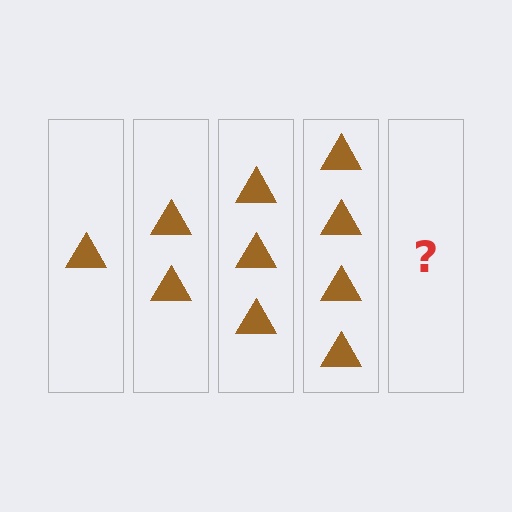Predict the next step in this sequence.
The next step is 5 triangles.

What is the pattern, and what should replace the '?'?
The pattern is that each step adds one more triangle. The '?' should be 5 triangles.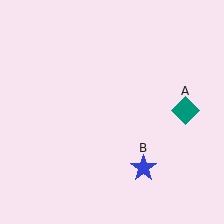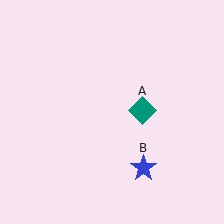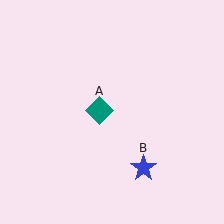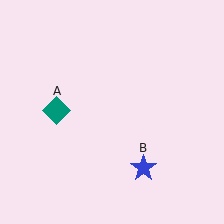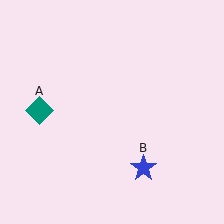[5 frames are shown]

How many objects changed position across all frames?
1 object changed position: teal diamond (object A).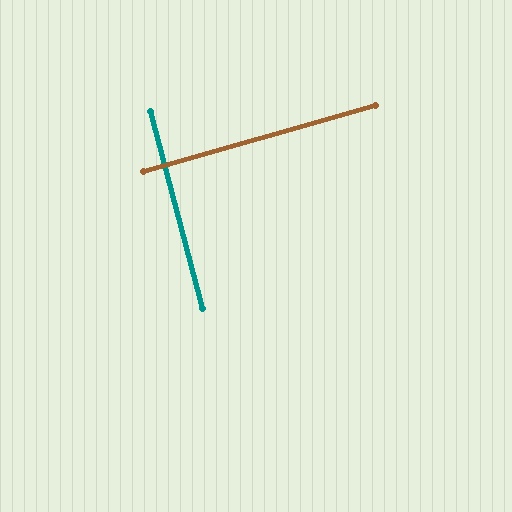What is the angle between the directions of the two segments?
Approximately 89 degrees.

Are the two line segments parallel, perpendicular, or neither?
Perpendicular — they meet at approximately 89°.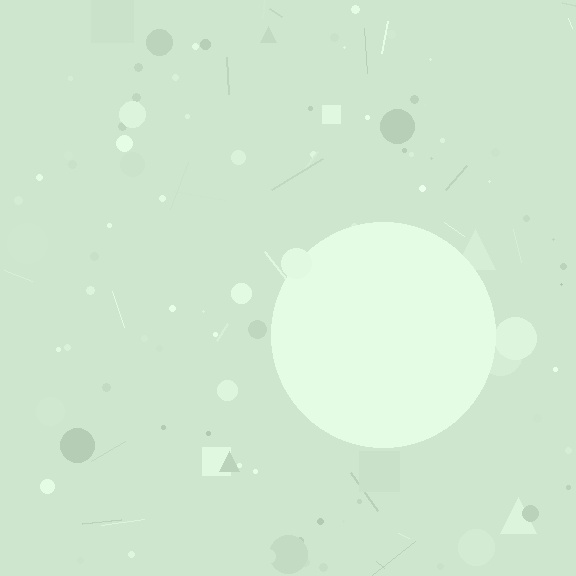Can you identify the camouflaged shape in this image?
The camouflaged shape is a circle.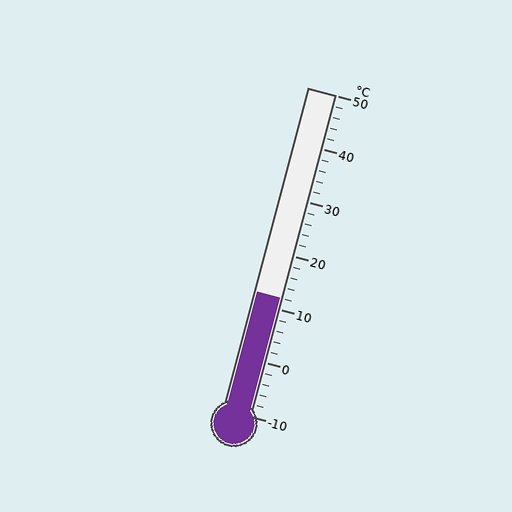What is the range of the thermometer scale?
The thermometer scale ranges from -10°C to 50°C.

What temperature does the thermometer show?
The thermometer shows approximately 12°C.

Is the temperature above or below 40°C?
The temperature is below 40°C.